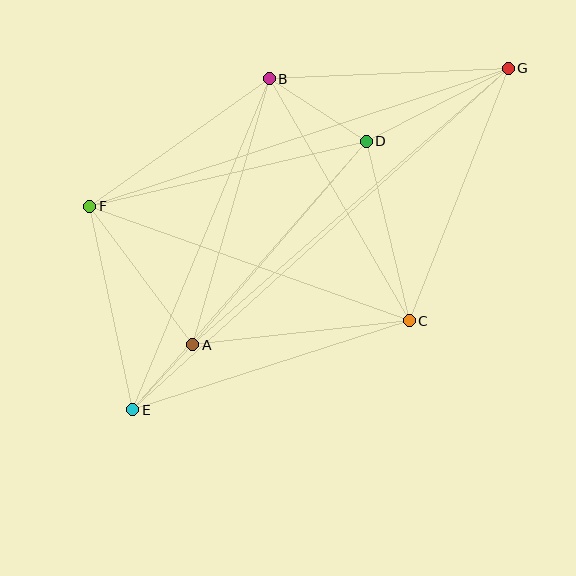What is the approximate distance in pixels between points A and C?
The distance between A and C is approximately 218 pixels.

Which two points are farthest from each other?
Points E and G are farthest from each other.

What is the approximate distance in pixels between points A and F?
The distance between A and F is approximately 172 pixels.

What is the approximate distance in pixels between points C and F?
The distance between C and F is approximately 339 pixels.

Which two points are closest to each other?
Points A and E are closest to each other.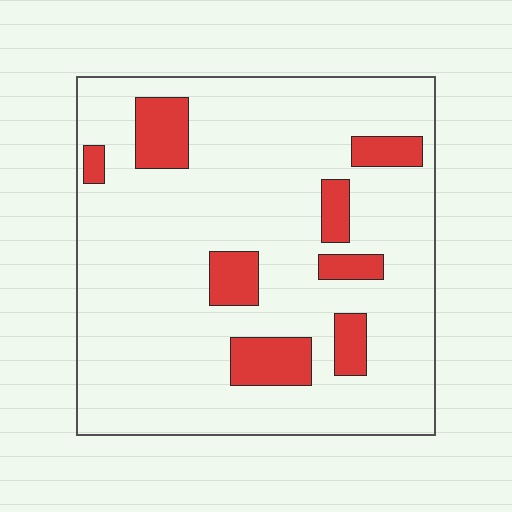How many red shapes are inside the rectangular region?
8.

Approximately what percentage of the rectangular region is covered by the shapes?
Approximately 15%.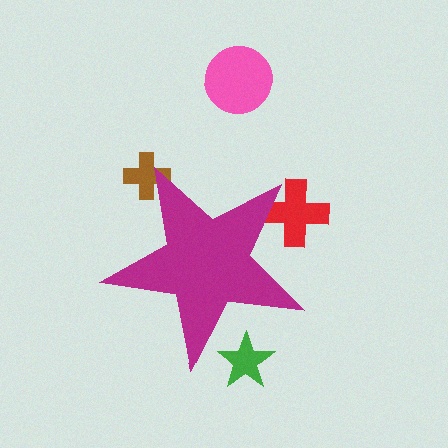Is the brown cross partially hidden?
Yes, the brown cross is partially hidden behind the magenta star.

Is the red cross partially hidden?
Yes, the red cross is partially hidden behind the magenta star.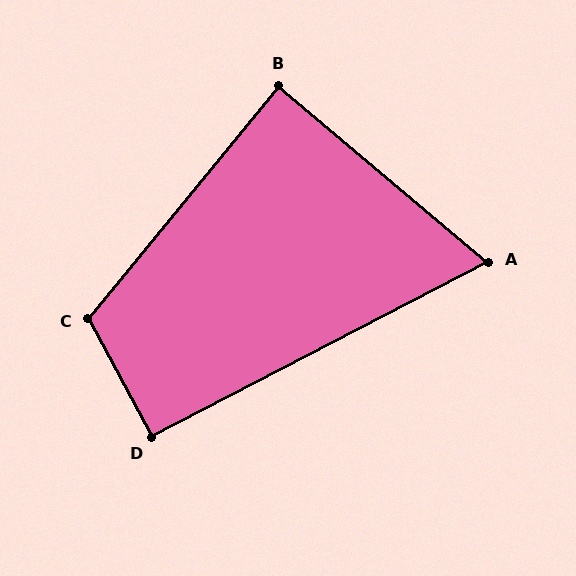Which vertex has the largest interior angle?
C, at approximately 113 degrees.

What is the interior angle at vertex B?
Approximately 89 degrees (approximately right).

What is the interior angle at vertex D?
Approximately 91 degrees (approximately right).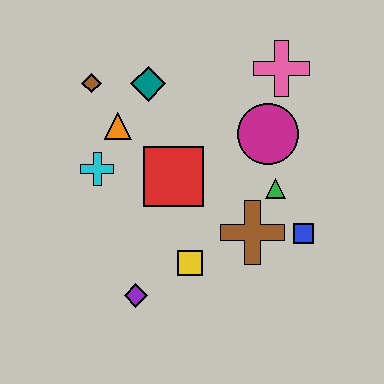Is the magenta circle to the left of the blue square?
Yes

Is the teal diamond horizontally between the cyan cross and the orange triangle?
No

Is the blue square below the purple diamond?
No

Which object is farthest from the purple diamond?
The pink cross is farthest from the purple diamond.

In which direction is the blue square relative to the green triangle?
The blue square is below the green triangle.